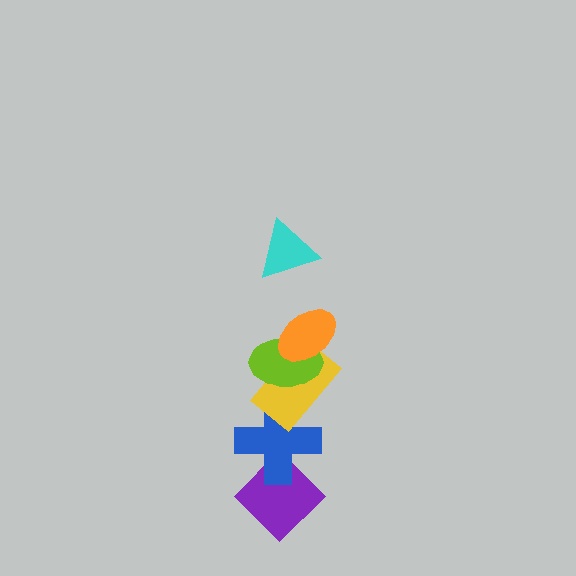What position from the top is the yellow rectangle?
The yellow rectangle is 4th from the top.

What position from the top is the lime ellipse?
The lime ellipse is 3rd from the top.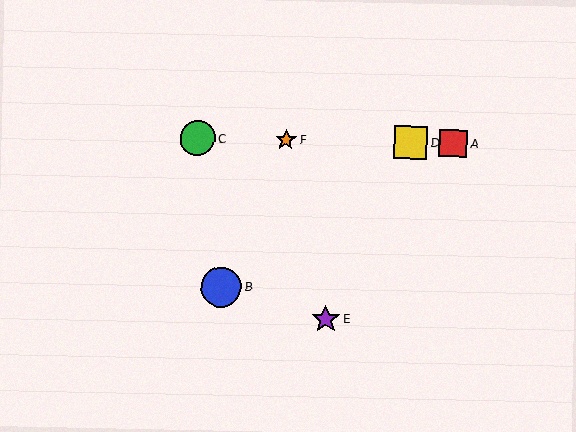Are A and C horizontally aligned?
Yes, both are at y≈143.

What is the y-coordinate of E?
Object E is at y≈319.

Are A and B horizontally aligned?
No, A is at y≈143 and B is at y≈287.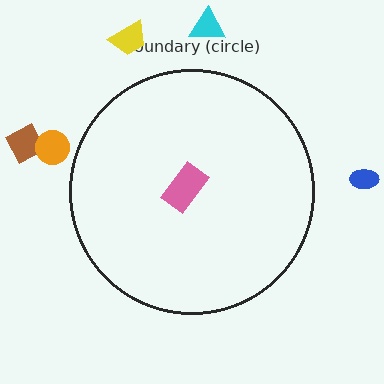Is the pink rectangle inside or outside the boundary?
Inside.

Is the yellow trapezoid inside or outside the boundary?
Outside.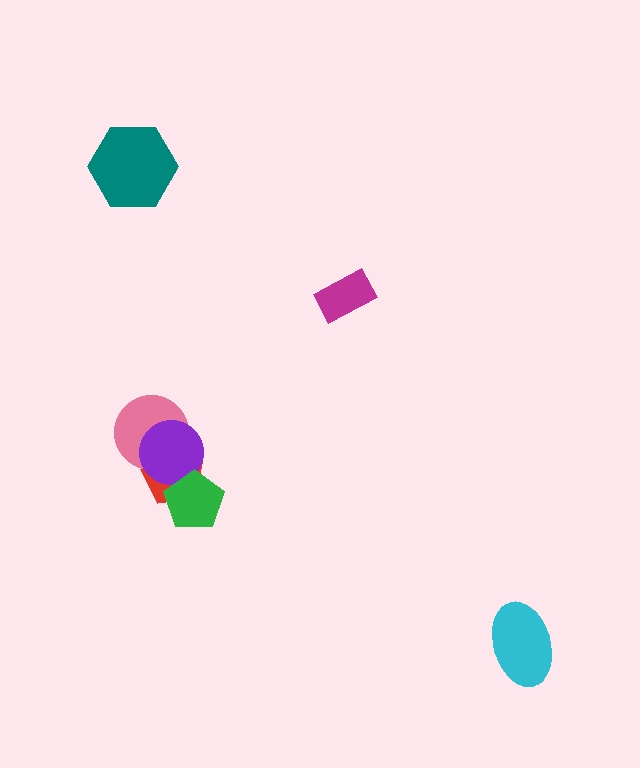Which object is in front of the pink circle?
The purple circle is in front of the pink circle.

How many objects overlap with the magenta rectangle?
0 objects overlap with the magenta rectangle.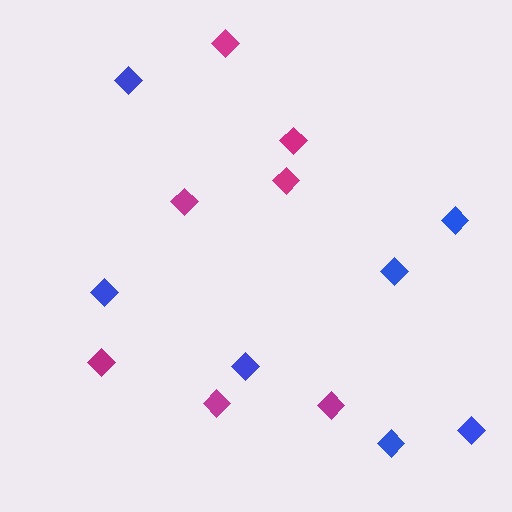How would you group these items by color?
There are 2 groups: one group of blue diamonds (7) and one group of magenta diamonds (7).